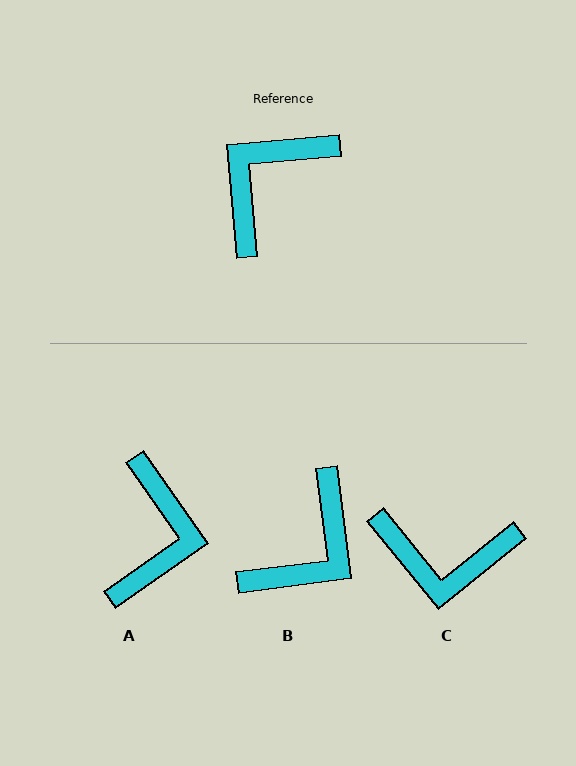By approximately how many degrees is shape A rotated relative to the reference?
Approximately 150 degrees clockwise.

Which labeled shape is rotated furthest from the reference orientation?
B, about 178 degrees away.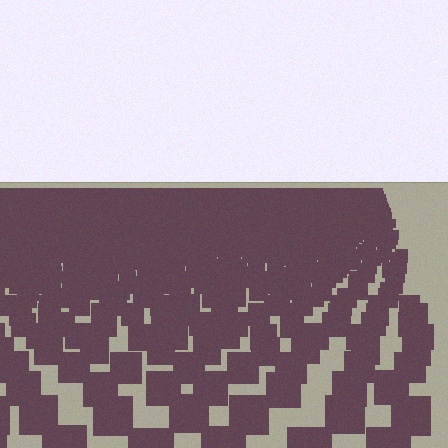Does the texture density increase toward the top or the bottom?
Density increases toward the top.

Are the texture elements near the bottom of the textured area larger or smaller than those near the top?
Larger. Near the bottom, elements are closer to the viewer and appear at a bigger on-screen size.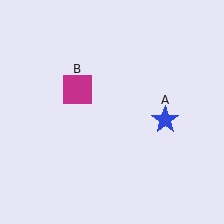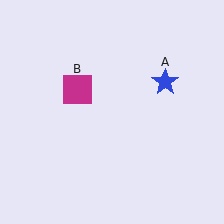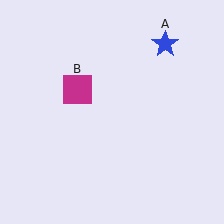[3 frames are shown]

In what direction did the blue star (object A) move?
The blue star (object A) moved up.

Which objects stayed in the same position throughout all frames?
Magenta square (object B) remained stationary.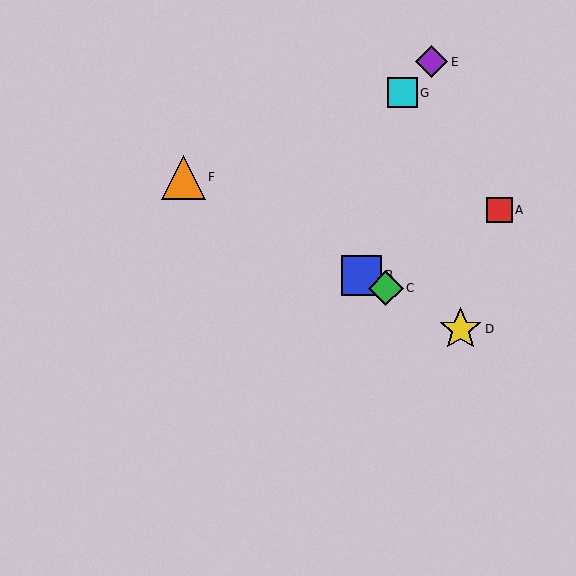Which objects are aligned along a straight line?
Objects B, C, D, F are aligned along a straight line.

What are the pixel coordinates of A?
Object A is at (499, 210).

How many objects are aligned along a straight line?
4 objects (B, C, D, F) are aligned along a straight line.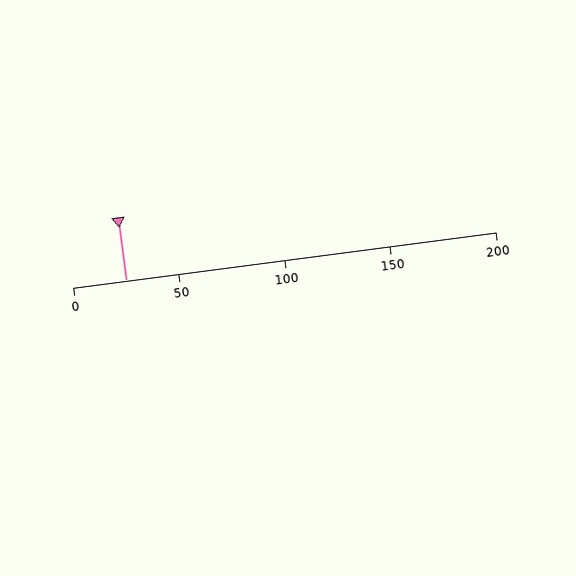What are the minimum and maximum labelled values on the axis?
The axis runs from 0 to 200.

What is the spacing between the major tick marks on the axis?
The major ticks are spaced 50 apart.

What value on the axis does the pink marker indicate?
The marker indicates approximately 25.